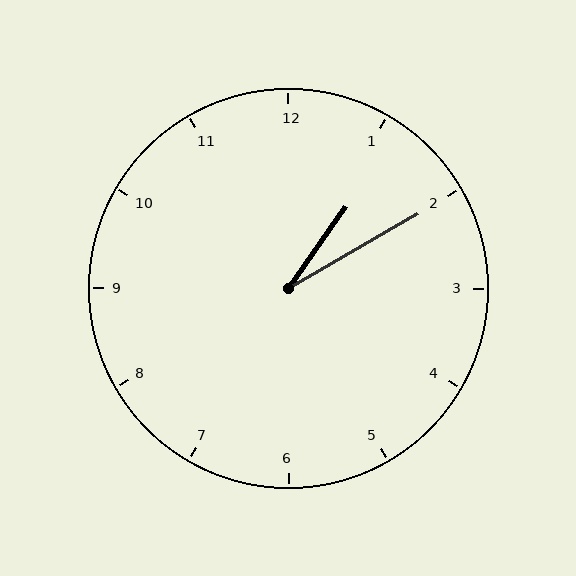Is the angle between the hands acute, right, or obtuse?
It is acute.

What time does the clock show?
1:10.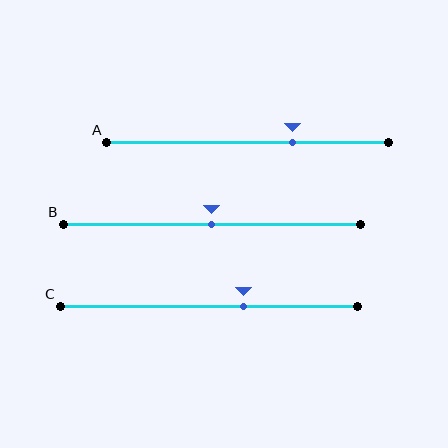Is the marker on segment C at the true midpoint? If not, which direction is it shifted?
No, the marker on segment C is shifted to the right by about 12% of the segment length.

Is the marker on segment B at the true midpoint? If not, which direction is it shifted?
Yes, the marker on segment B is at the true midpoint.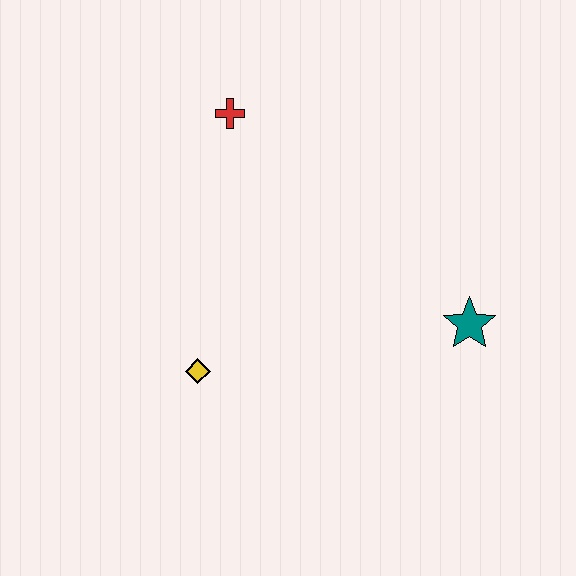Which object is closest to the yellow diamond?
The red cross is closest to the yellow diamond.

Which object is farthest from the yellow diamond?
The teal star is farthest from the yellow diamond.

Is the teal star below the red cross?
Yes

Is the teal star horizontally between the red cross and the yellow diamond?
No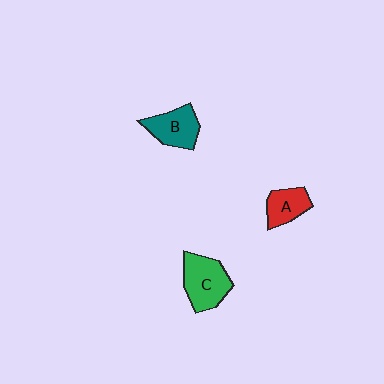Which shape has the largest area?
Shape C (green).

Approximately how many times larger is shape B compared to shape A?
Approximately 1.3 times.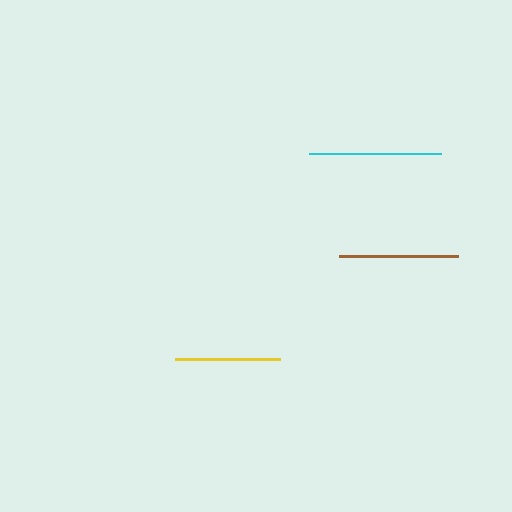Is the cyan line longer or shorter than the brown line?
The cyan line is longer than the brown line.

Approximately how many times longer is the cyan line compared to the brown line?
The cyan line is approximately 1.1 times the length of the brown line.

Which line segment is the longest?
The cyan line is the longest at approximately 132 pixels.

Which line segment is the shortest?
The yellow line is the shortest at approximately 105 pixels.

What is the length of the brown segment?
The brown segment is approximately 119 pixels long.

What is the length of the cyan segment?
The cyan segment is approximately 132 pixels long.